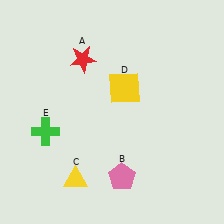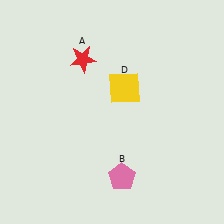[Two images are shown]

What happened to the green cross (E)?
The green cross (E) was removed in Image 2. It was in the bottom-left area of Image 1.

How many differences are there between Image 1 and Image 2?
There are 2 differences between the two images.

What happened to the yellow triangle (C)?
The yellow triangle (C) was removed in Image 2. It was in the bottom-left area of Image 1.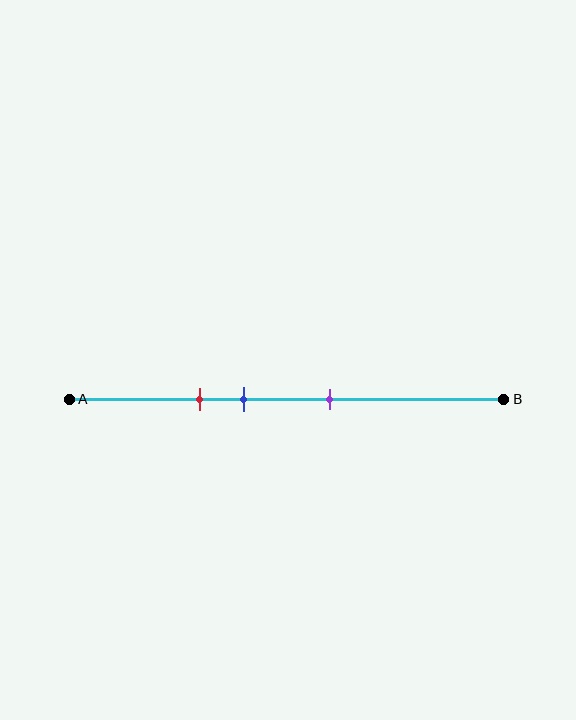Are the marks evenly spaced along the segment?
Yes, the marks are approximately evenly spaced.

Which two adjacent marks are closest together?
The red and blue marks are the closest adjacent pair.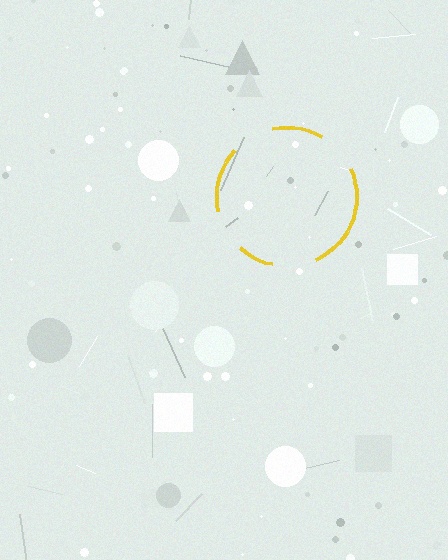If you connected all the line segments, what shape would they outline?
They would outline a circle.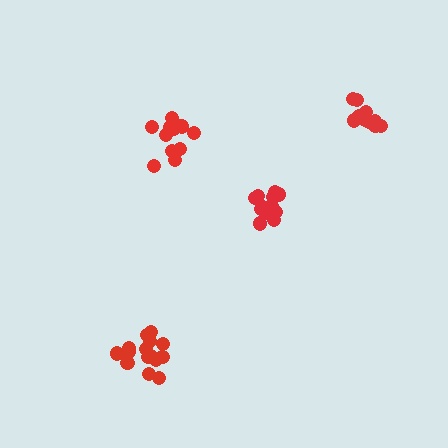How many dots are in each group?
Group 1: 10 dots, Group 2: 12 dots, Group 3: 12 dots, Group 4: 15 dots (49 total).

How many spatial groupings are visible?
There are 4 spatial groupings.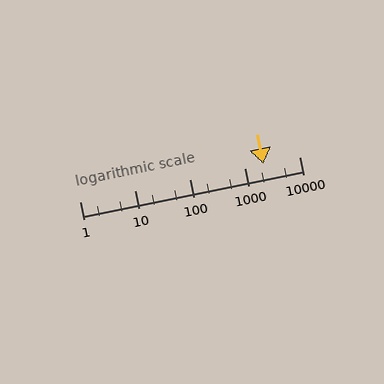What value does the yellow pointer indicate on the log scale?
The pointer indicates approximately 2200.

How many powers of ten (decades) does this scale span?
The scale spans 4 decades, from 1 to 10000.